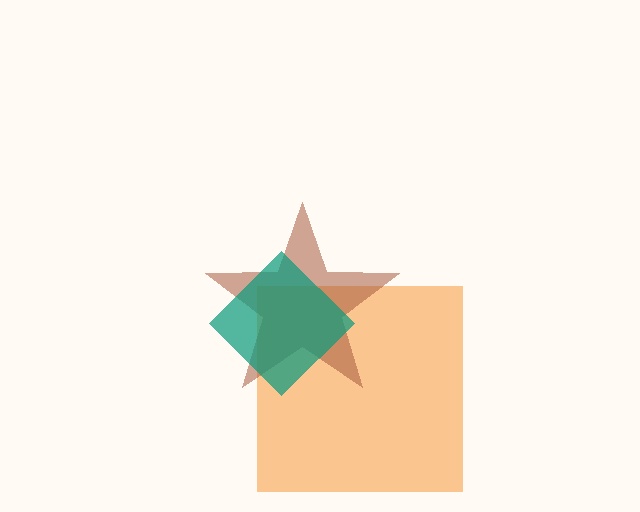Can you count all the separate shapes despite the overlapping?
Yes, there are 3 separate shapes.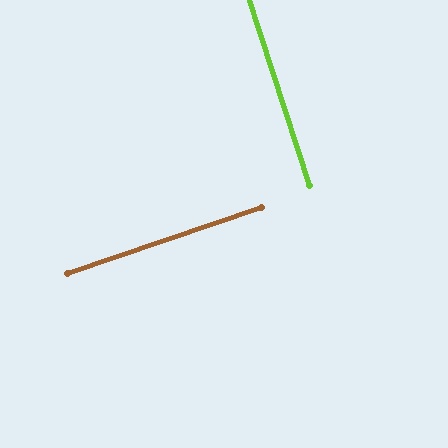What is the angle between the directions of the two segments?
Approximately 89 degrees.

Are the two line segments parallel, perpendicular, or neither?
Perpendicular — they meet at approximately 89°.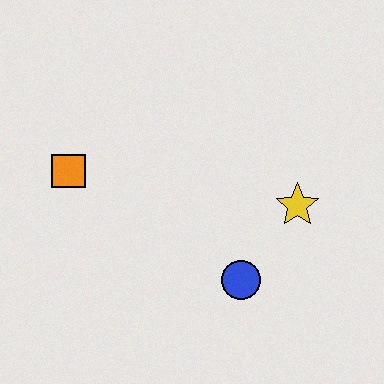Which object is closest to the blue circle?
The yellow star is closest to the blue circle.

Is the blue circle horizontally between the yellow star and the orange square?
Yes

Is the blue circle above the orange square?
No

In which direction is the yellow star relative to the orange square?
The yellow star is to the right of the orange square.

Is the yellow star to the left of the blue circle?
No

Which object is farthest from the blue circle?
The orange square is farthest from the blue circle.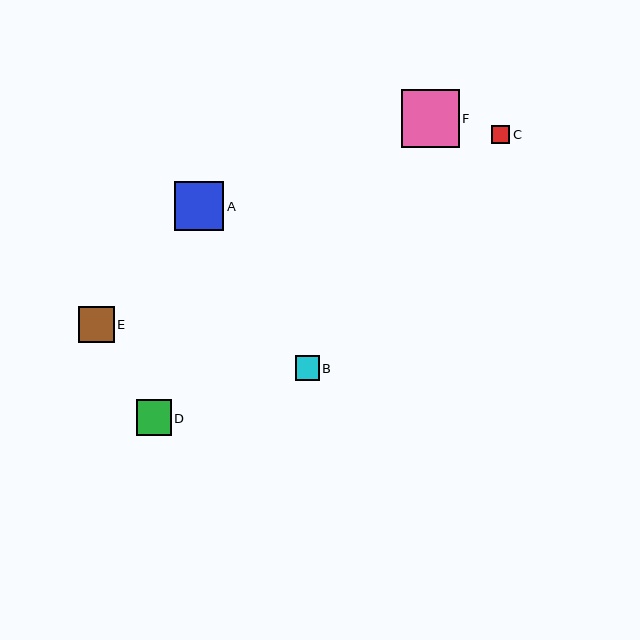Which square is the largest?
Square F is the largest with a size of approximately 58 pixels.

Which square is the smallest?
Square C is the smallest with a size of approximately 18 pixels.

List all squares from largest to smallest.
From largest to smallest: F, A, E, D, B, C.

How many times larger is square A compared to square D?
Square A is approximately 1.4 times the size of square D.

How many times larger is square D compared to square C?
Square D is approximately 1.9 times the size of square C.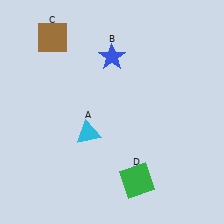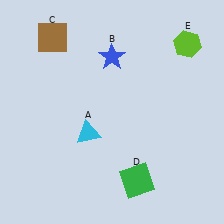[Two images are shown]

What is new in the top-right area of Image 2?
A lime hexagon (E) was added in the top-right area of Image 2.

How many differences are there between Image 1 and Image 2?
There is 1 difference between the two images.